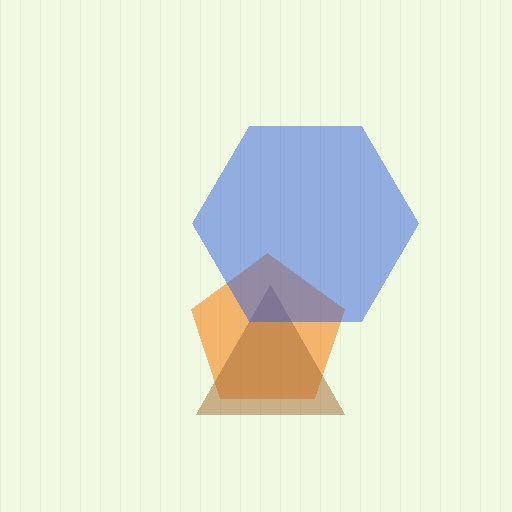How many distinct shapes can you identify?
There are 3 distinct shapes: an orange pentagon, a brown triangle, a blue hexagon.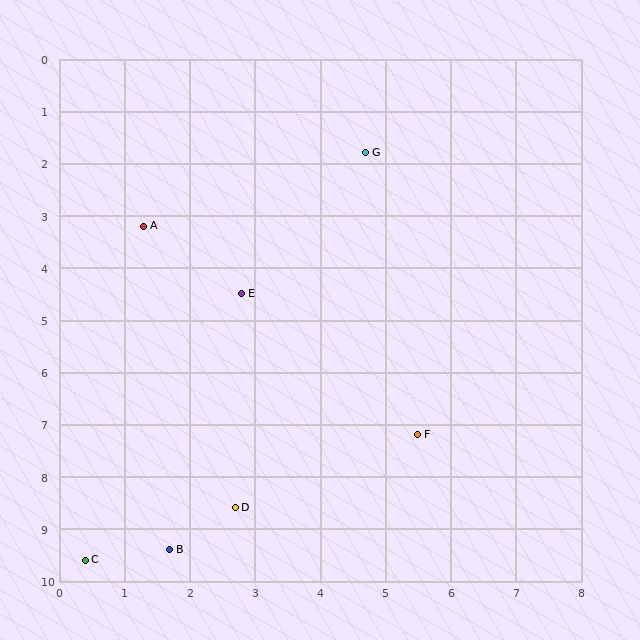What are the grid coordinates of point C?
Point C is at approximately (0.4, 9.6).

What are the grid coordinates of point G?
Point G is at approximately (4.7, 1.8).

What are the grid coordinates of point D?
Point D is at approximately (2.7, 8.6).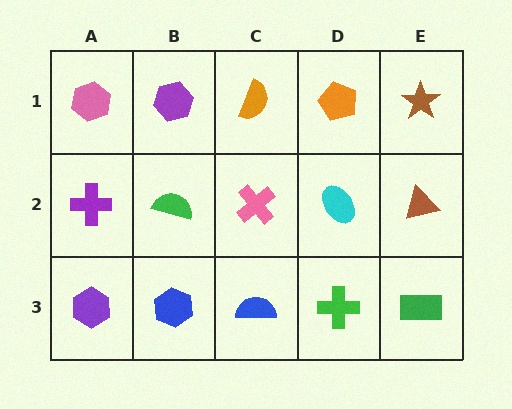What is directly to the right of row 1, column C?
An orange pentagon.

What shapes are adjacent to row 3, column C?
A pink cross (row 2, column C), a blue hexagon (row 3, column B), a green cross (row 3, column D).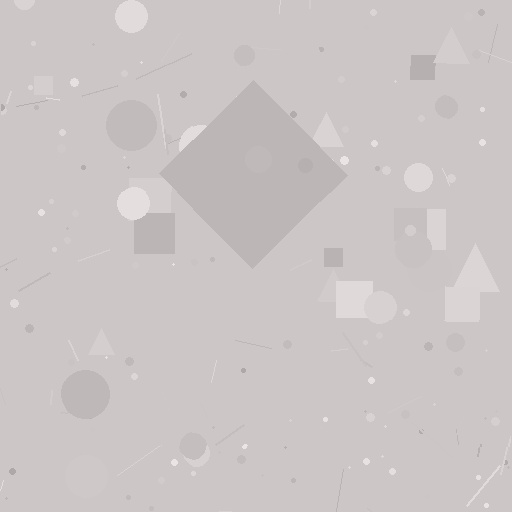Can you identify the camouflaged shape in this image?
The camouflaged shape is a diamond.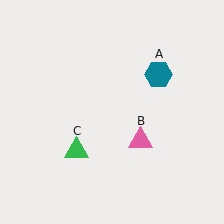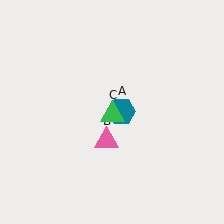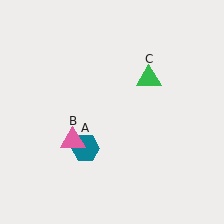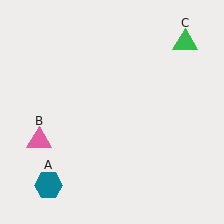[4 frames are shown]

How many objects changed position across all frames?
3 objects changed position: teal hexagon (object A), pink triangle (object B), green triangle (object C).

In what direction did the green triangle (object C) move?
The green triangle (object C) moved up and to the right.